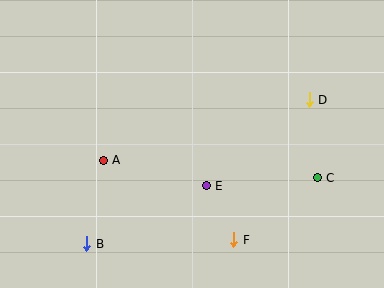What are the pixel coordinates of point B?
Point B is at (87, 244).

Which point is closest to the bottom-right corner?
Point C is closest to the bottom-right corner.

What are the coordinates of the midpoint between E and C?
The midpoint between E and C is at (262, 182).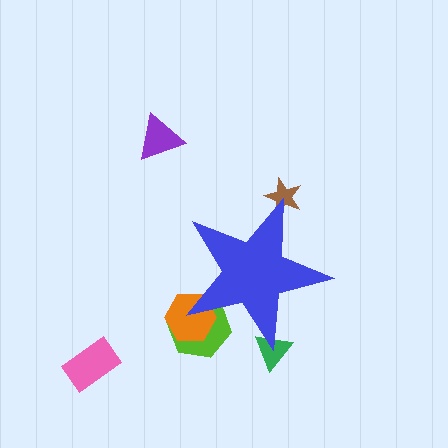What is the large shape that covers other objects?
A blue star.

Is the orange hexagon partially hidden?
Yes, the orange hexagon is partially hidden behind the blue star.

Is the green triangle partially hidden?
Yes, the green triangle is partially hidden behind the blue star.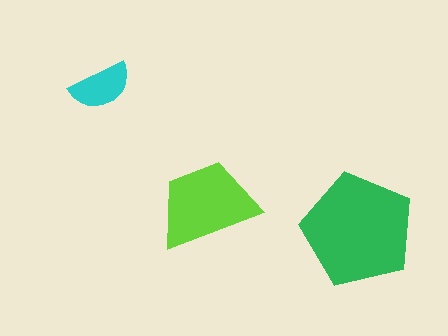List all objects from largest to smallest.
The green pentagon, the lime trapezoid, the cyan semicircle.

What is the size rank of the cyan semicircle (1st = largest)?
3rd.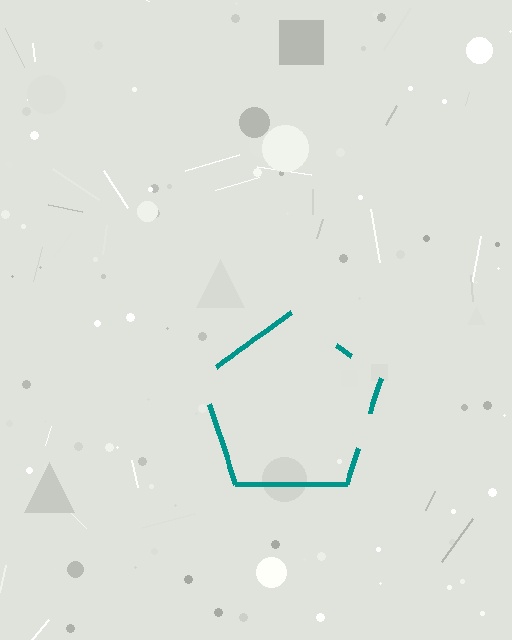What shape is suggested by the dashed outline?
The dashed outline suggests a pentagon.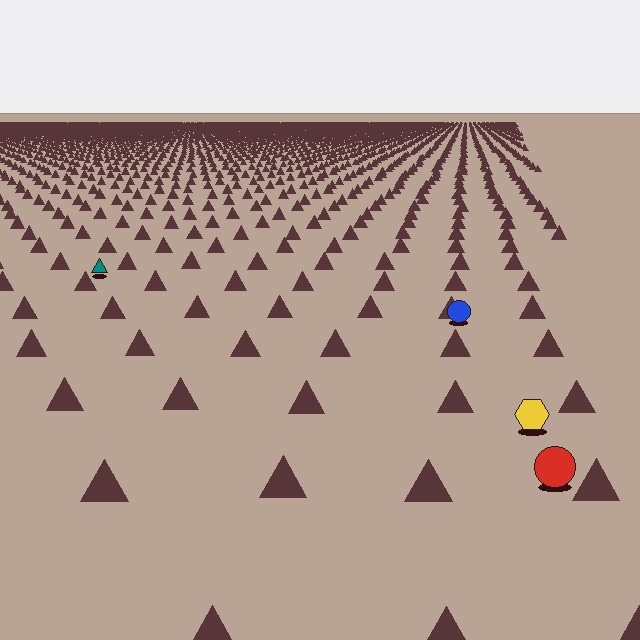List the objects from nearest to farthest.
From nearest to farthest: the red circle, the yellow hexagon, the blue circle, the teal triangle.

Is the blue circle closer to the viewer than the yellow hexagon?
No. The yellow hexagon is closer — you can tell from the texture gradient: the ground texture is coarser near it.